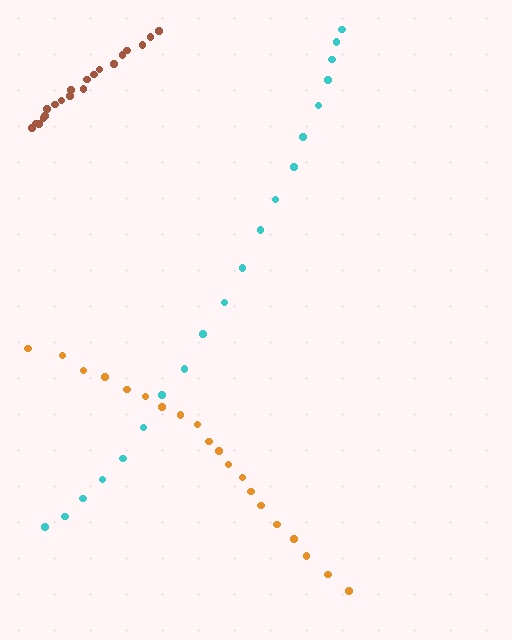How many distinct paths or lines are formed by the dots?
There are 3 distinct paths.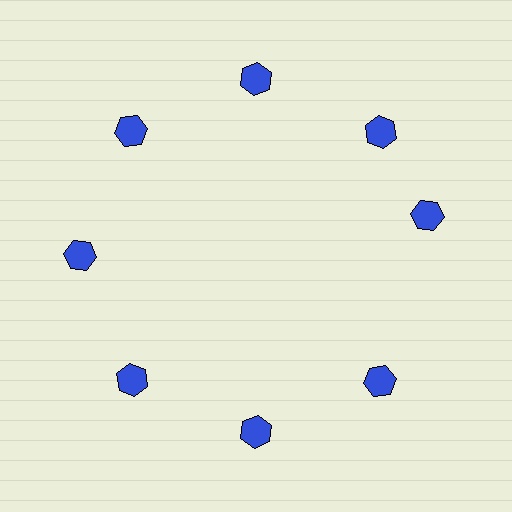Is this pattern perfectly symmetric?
No. The 8 blue hexagons are arranged in a ring, but one element near the 3 o'clock position is rotated out of alignment along the ring, breaking the 8-fold rotational symmetry.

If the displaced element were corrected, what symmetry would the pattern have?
It would have 8-fold rotational symmetry — the pattern would map onto itself every 45 degrees.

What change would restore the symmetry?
The symmetry would be restored by rotating it back into even spacing with its neighbors so that all 8 hexagons sit at equal angles and equal distance from the center.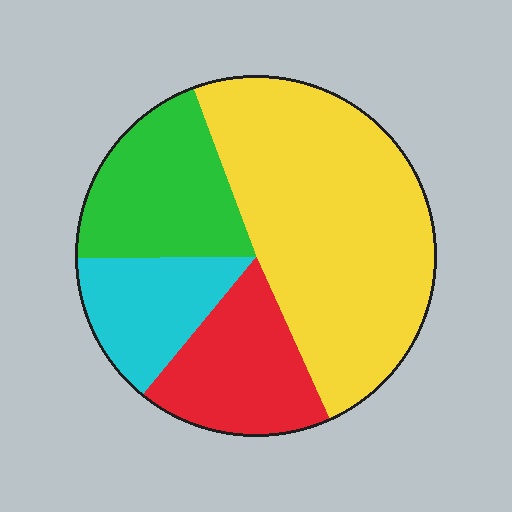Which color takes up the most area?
Yellow, at roughly 50%.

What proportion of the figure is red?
Red takes up less than a quarter of the figure.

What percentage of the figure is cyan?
Cyan takes up less than a sixth of the figure.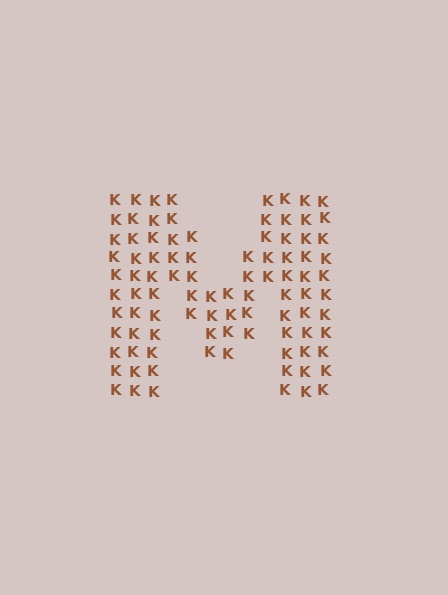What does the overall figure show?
The overall figure shows the letter M.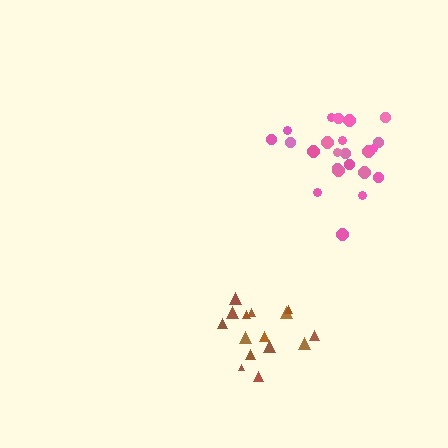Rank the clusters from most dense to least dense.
pink, brown.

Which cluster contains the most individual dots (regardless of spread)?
Pink (23).